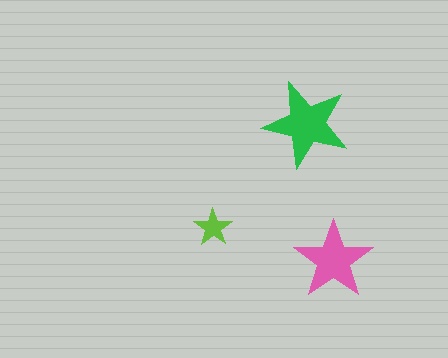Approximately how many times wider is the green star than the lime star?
About 2.5 times wider.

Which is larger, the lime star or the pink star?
The pink one.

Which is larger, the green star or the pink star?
The green one.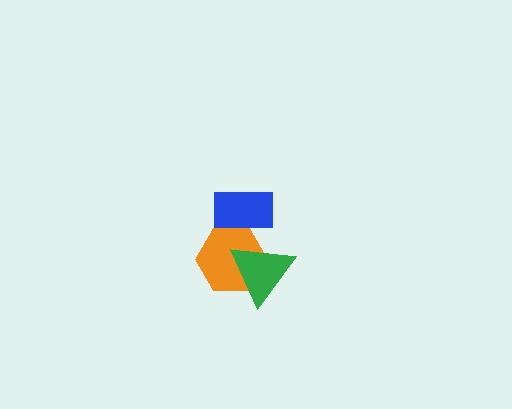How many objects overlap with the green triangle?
1 object overlaps with the green triangle.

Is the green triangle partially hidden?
No, no other shape covers it.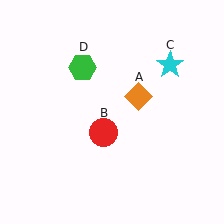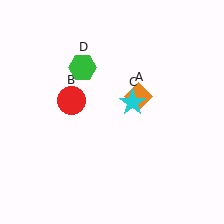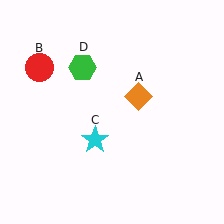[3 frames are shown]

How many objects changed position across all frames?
2 objects changed position: red circle (object B), cyan star (object C).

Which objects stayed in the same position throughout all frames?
Orange diamond (object A) and green hexagon (object D) remained stationary.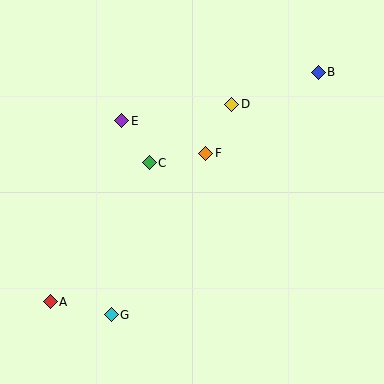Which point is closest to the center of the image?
Point F at (206, 153) is closest to the center.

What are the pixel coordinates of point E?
Point E is at (122, 121).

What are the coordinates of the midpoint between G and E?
The midpoint between G and E is at (117, 218).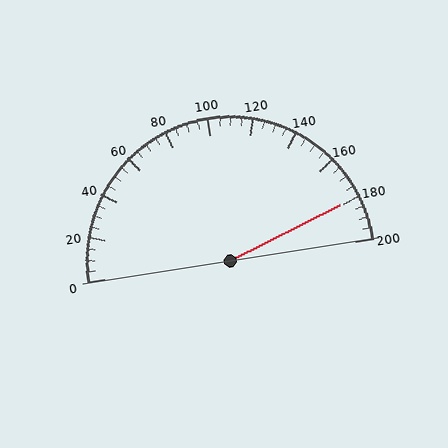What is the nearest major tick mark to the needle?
The nearest major tick mark is 180.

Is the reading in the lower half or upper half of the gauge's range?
The reading is in the upper half of the range (0 to 200).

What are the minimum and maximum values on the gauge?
The gauge ranges from 0 to 200.